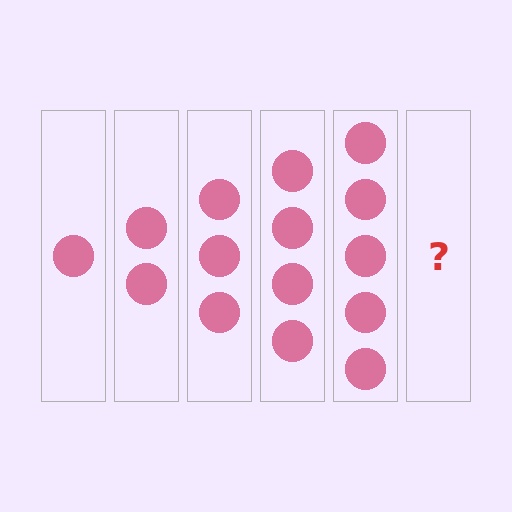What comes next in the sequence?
The next element should be 6 circles.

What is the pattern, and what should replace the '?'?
The pattern is that each step adds one more circle. The '?' should be 6 circles.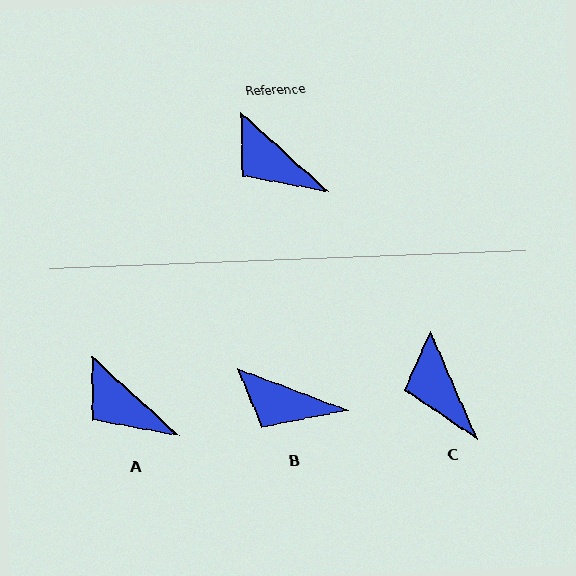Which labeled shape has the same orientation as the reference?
A.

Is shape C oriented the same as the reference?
No, it is off by about 24 degrees.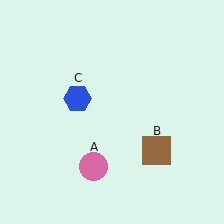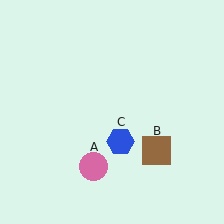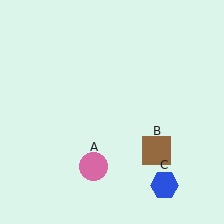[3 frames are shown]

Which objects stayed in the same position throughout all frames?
Pink circle (object A) and brown square (object B) remained stationary.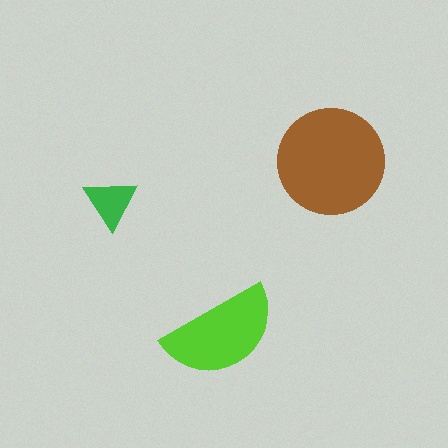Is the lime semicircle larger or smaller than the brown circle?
Smaller.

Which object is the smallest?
The green triangle.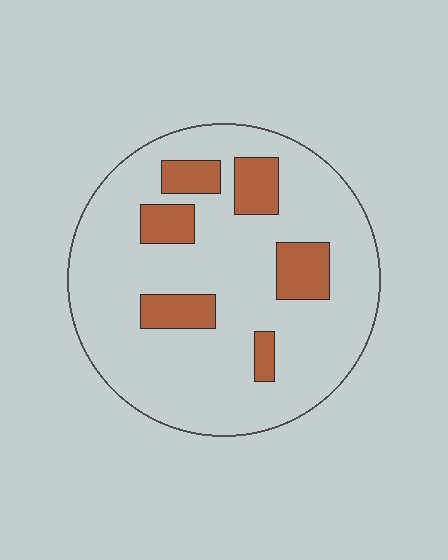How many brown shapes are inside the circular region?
6.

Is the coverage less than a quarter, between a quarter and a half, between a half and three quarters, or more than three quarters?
Less than a quarter.